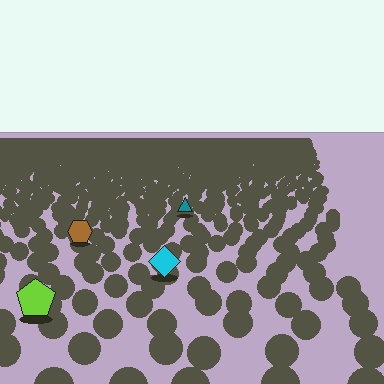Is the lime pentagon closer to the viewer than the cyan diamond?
Yes. The lime pentagon is closer — you can tell from the texture gradient: the ground texture is coarser near it.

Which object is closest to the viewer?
The lime pentagon is closest. The texture marks near it are larger and more spread out.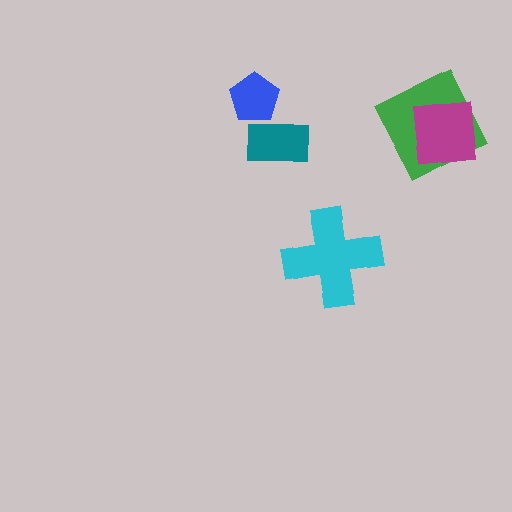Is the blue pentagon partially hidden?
No, no other shape covers it.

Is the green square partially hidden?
Yes, it is partially covered by another shape.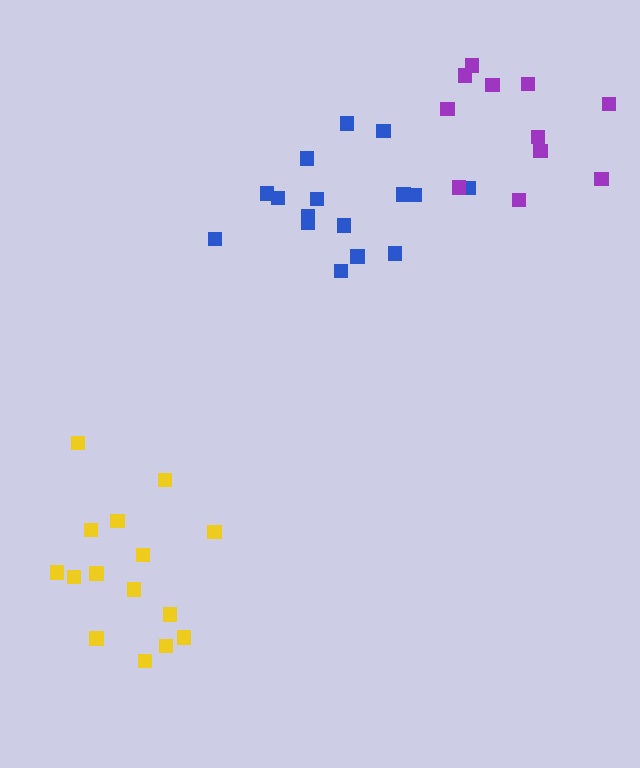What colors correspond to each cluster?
The clusters are colored: blue, yellow, purple.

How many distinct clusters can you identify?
There are 3 distinct clusters.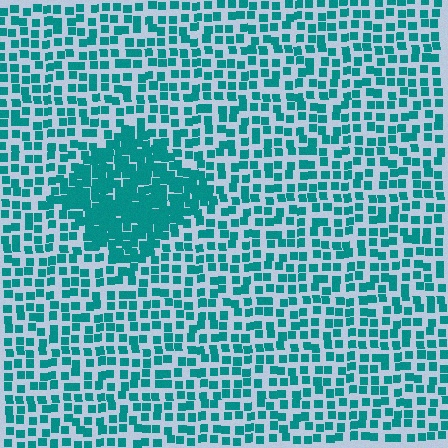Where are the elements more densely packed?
The elements are more densely packed inside the diamond boundary.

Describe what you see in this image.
The image contains small teal elements arranged at two different densities. A diamond-shaped region is visible where the elements are more densely packed than the surrounding area.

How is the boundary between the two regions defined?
The boundary is defined by a change in element density (approximately 2.2x ratio). All elements are the same color, size, and shape.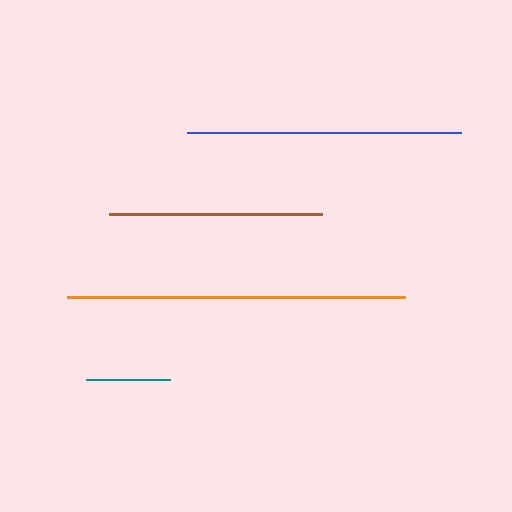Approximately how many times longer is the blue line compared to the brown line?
The blue line is approximately 1.3 times the length of the brown line.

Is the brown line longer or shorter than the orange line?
The orange line is longer than the brown line.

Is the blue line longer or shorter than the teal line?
The blue line is longer than the teal line.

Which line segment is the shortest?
The teal line is the shortest at approximately 84 pixels.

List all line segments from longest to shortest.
From longest to shortest: orange, blue, brown, teal.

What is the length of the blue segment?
The blue segment is approximately 274 pixels long.